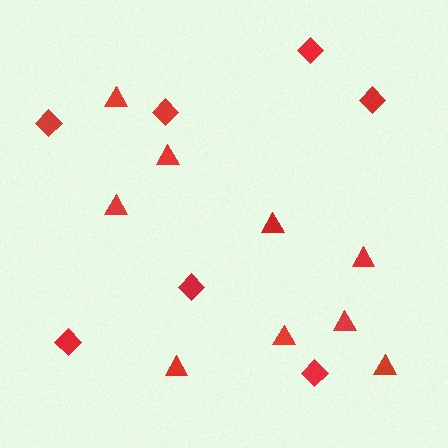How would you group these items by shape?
There are 2 groups: one group of diamonds (7) and one group of triangles (9).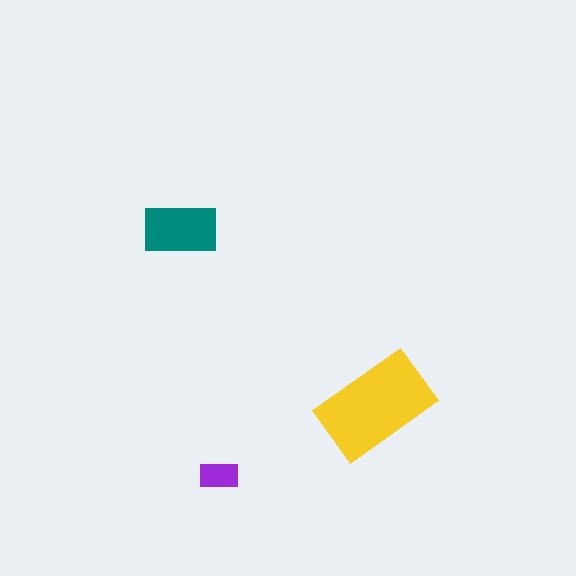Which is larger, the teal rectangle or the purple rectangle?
The teal one.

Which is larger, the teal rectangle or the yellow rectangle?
The yellow one.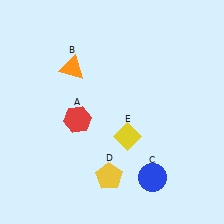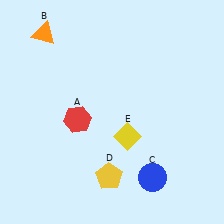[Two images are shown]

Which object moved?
The orange triangle (B) moved up.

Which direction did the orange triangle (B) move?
The orange triangle (B) moved up.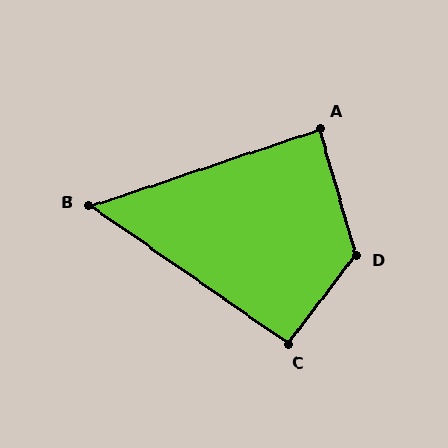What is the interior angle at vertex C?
Approximately 93 degrees (approximately right).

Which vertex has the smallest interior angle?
B, at approximately 53 degrees.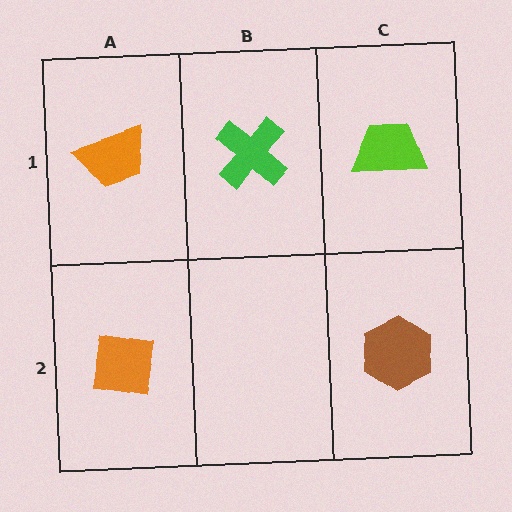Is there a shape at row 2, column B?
No, that cell is empty.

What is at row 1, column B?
A green cross.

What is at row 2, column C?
A brown hexagon.